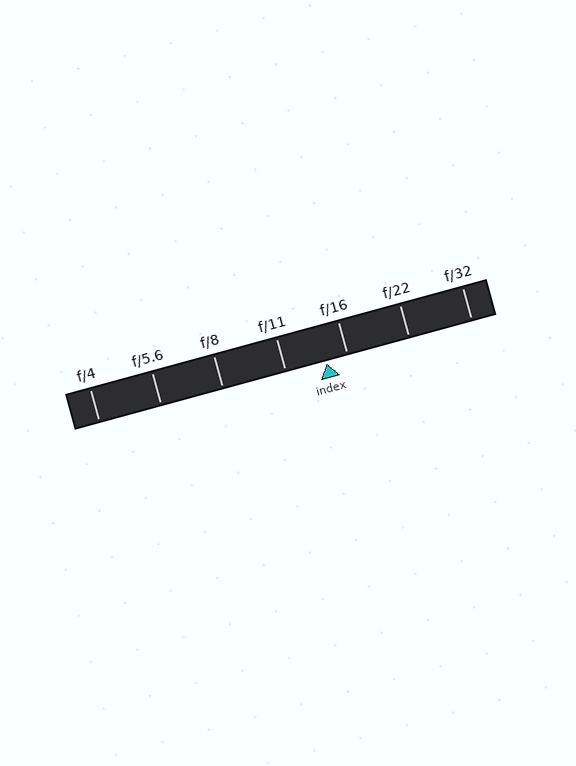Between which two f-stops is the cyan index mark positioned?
The index mark is between f/11 and f/16.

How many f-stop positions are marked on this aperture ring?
There are 7 f-stop positions marked.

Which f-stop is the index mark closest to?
The index mark is closest to f/16.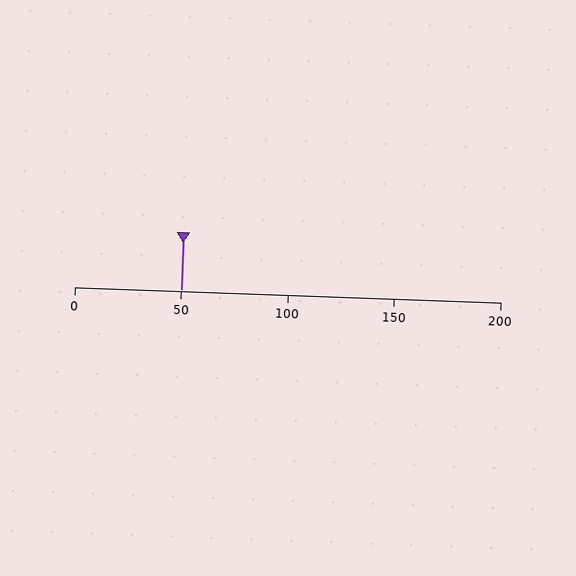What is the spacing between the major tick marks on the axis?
The major ticks are spaced 50 apart.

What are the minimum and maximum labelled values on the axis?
The axis runs from 0 to 200.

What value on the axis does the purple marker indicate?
The marker indicates approximately 50.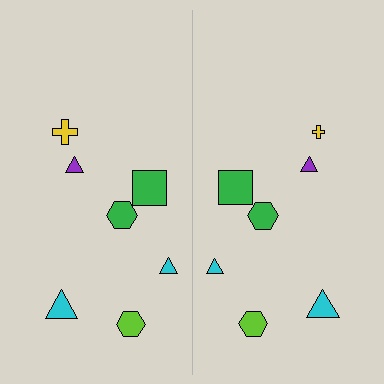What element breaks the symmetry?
The yellow cross on the right side has a different size than its mirror counterpart.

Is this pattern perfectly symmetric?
No, the pattern is not perfectly symmetric. The yellow cross on the right side has a different size than its mirror counterpart.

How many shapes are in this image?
There are 14 shapes in this image.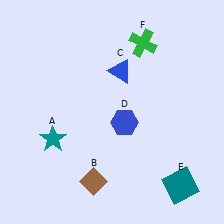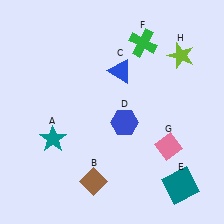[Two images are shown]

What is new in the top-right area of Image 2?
A lime star (H) was added in the top-right area of Image 2.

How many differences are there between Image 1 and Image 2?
There are 2 differences between the two images.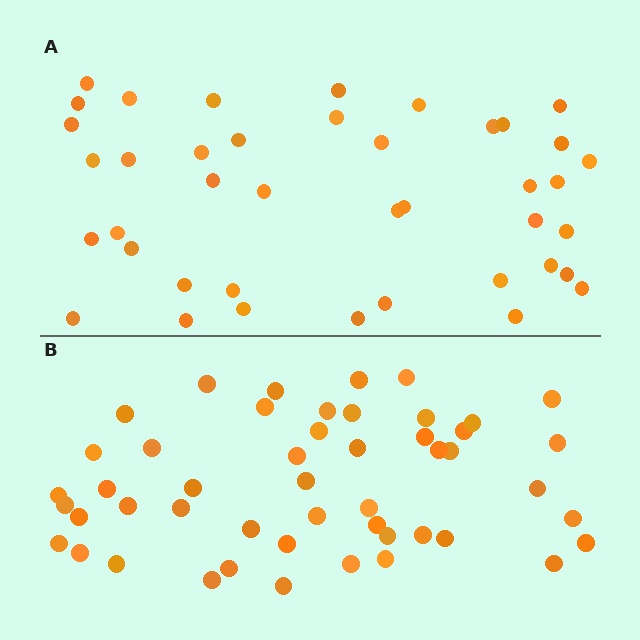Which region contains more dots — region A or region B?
Region B (the bottom region) has more dots.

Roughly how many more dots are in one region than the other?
Region B has roughly 8 or so more dots than region A.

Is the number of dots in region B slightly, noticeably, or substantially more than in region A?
Region B has only slightly more — the two regions are fairly close. The ratio is roughly 1.2 to 1.